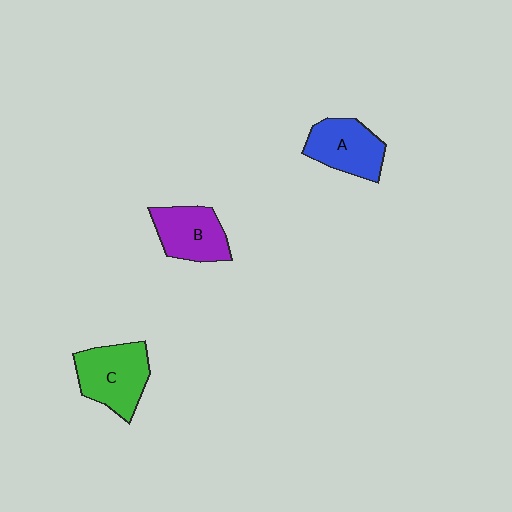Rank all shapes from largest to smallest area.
From largest to smallest: C (green), A (blue), B (purple).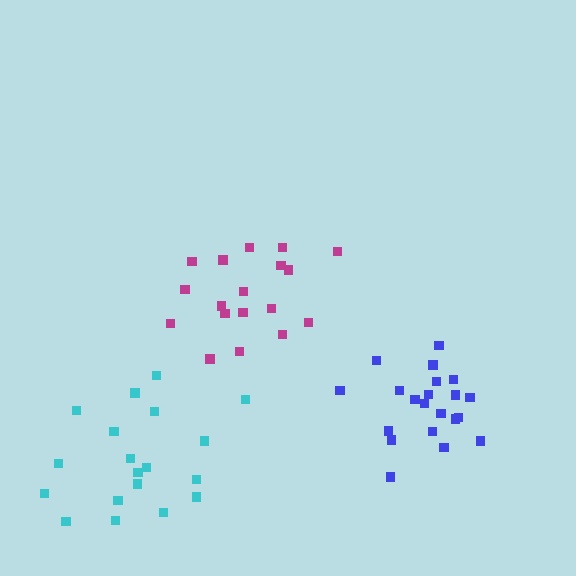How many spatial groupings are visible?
There are 3 spatial groupings.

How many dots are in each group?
Group 1: 18 dots, Group 2: 19 dots, Group 3: 21 dots (58 total).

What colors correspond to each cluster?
The clusters are colored: magenta, cyan, blue.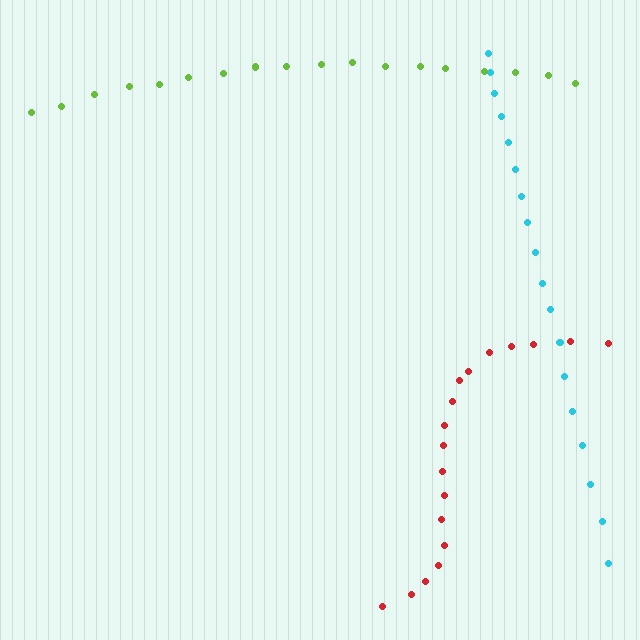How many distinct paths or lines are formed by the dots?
There are 3 distinct paths.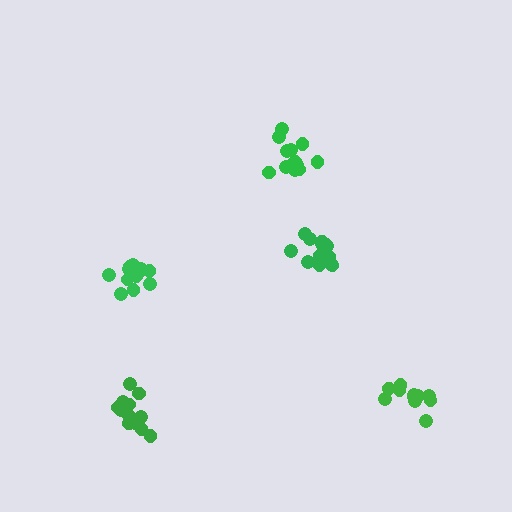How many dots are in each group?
Group 1: 12 dots, Group 2: 13 dots, Group 3: 15 dots, Group 4: 14 dots, Group 5: 11 dots (65 total).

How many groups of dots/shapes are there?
There are 5 groups.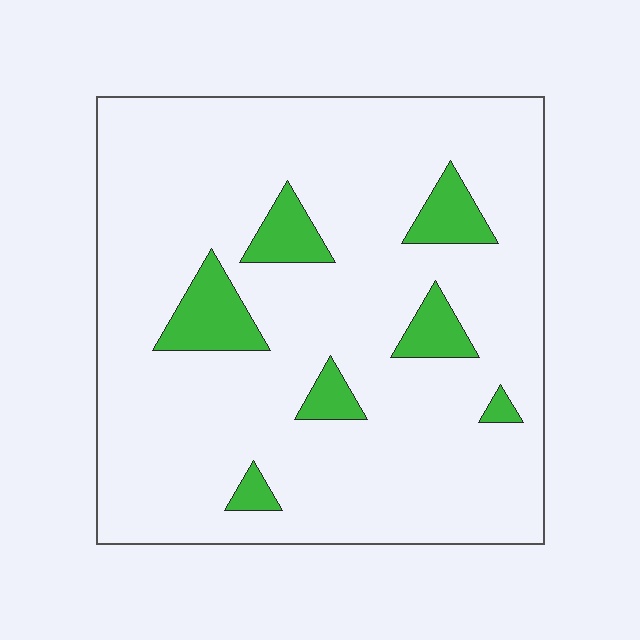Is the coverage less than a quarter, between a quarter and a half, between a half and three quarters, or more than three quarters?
Less than a quarter.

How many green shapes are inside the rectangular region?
7.